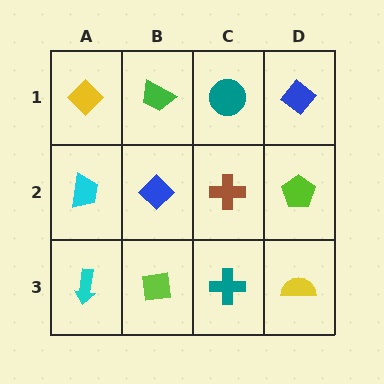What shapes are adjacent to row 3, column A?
A cyan trapezoid (row 2, column A), a lime square (row 3, column B).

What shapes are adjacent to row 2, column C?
A teal circle (row 1, column C), a teal cross (row 3, column C), a blue diamond (row 2, column B), a lime pentagon (row 2, column D).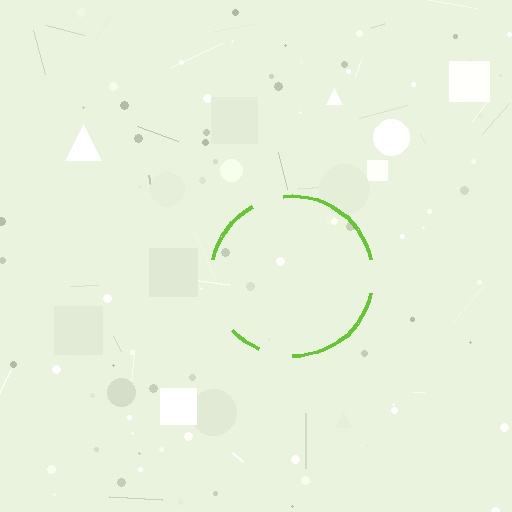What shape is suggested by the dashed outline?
The dashed outline suggests a circle.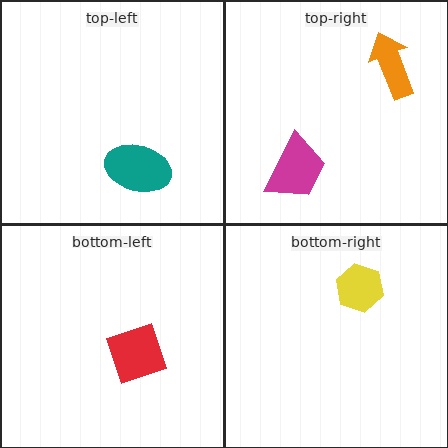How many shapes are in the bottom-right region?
1.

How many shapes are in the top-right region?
2.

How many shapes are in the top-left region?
1.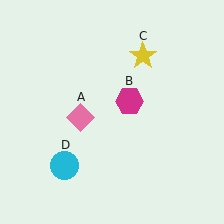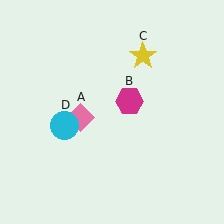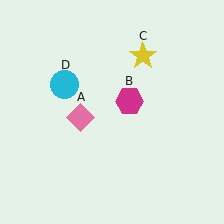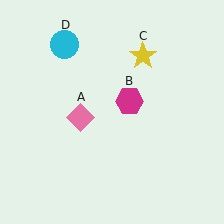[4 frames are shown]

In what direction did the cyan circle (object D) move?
The cyan circle (object D) moved up.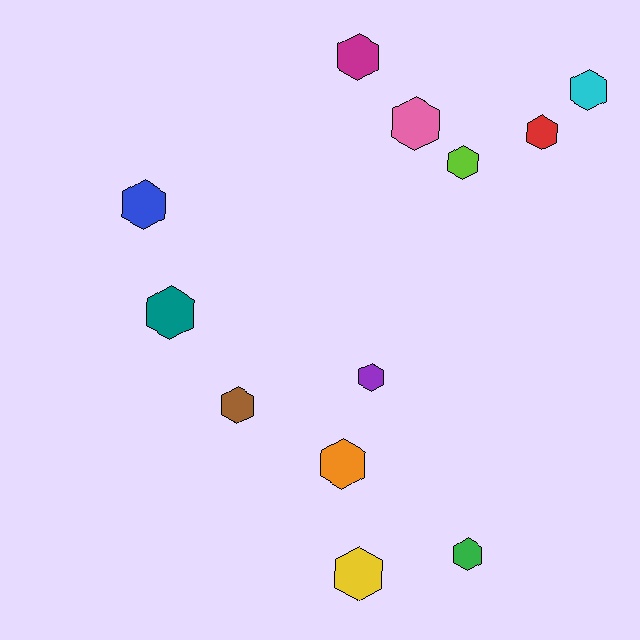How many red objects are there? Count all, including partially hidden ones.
There is 1 red object.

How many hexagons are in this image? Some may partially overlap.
There are 12 hexagons.